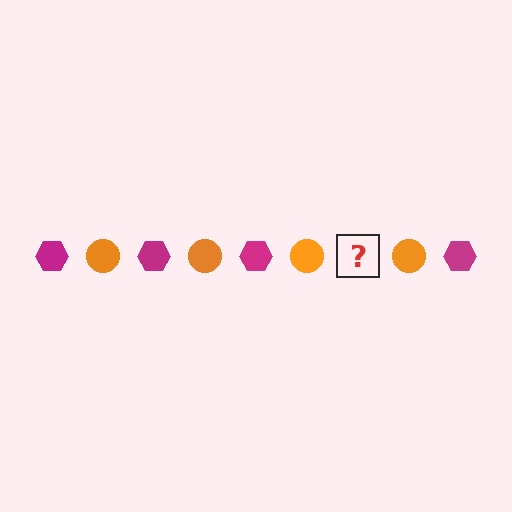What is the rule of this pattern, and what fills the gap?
The rule is that the pattern alternates between magenta hexagon and orange circle. The gap should be filled with a magenta hexagon.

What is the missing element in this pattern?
The missing element is a magenta hexagon.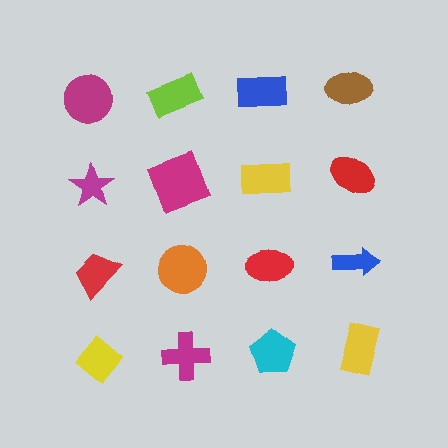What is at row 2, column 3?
A yellow rectangle.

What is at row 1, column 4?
A brown ellipse.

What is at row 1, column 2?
A lime rectangle.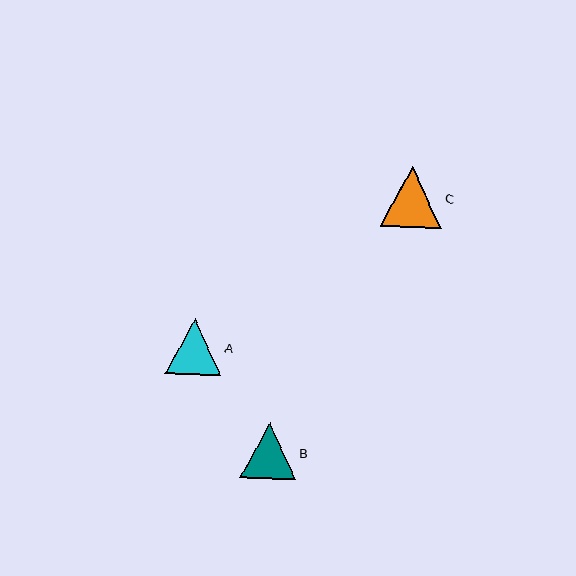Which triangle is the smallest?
Triangle B is the smallest with a size of approximately 56 pixels.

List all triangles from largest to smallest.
From largest to smallest: C, A, B.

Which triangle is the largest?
Triangle C is the largest with a size of approximately 61 pixels.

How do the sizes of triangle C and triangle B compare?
Triangle C and triangle B are approximately the same size.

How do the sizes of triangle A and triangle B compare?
Triangle A and triangle B are approximately the same size.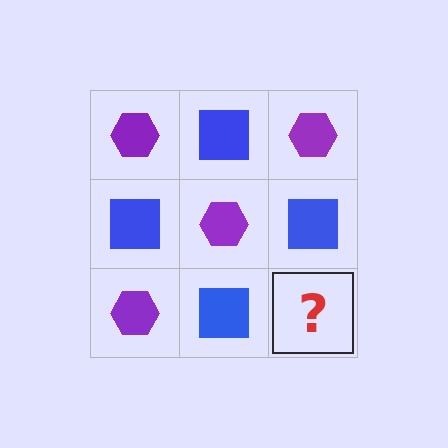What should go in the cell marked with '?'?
The missing cell should contain a purple hexagon.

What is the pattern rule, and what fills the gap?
The rule is that it alternates purple hexagon and blue square in a checkerboard pattern. The gap should be filled with a purple hexagon.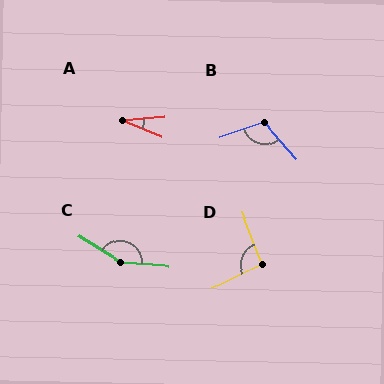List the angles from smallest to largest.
A (28°), D (96°), B (111°), C (152°).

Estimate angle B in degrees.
Approximately 111 degrees.